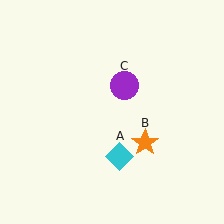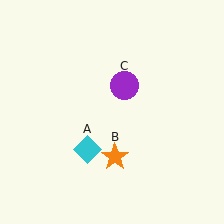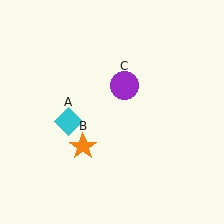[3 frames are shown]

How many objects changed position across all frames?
2 objects changed position: cyan diamond (object A), orange star (object B).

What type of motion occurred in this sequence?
The cyan diamond (object A), orange star (object B) rotated clockwise around the center of the scene.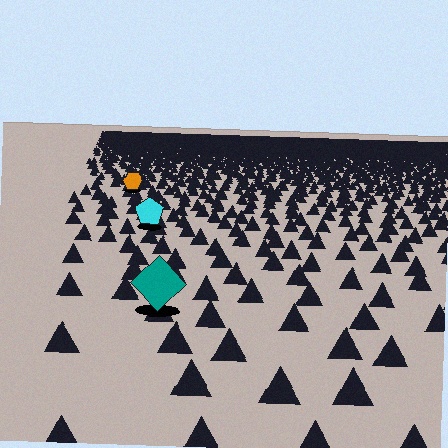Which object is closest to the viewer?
The teal diamond is closest. The texture marks near it are larger and more spread out.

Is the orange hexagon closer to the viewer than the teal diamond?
No. The teal diamond is closer — you can tell from the texture gradient: the ground texture is coarser near it.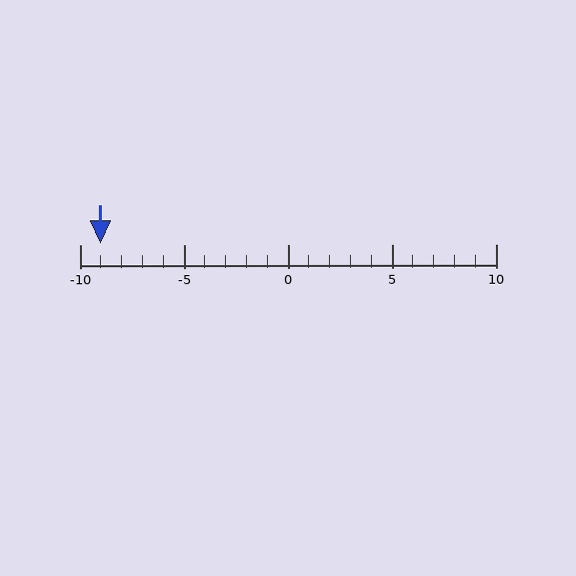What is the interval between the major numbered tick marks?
The major tick marks are spaced 5 units apart.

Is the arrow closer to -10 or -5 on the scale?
The arrow is closer to -10.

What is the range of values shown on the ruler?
The ruler shows values from -10 to 10.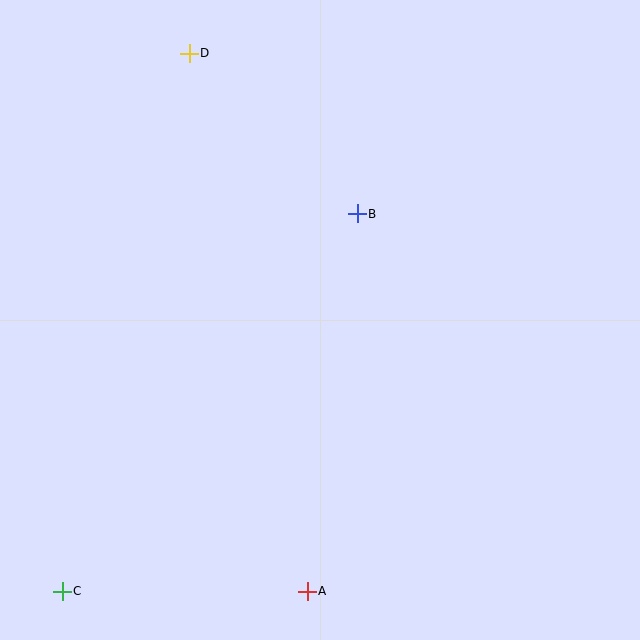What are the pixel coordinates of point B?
Point B is at (357, 214).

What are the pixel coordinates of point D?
Point D is at (189, 53).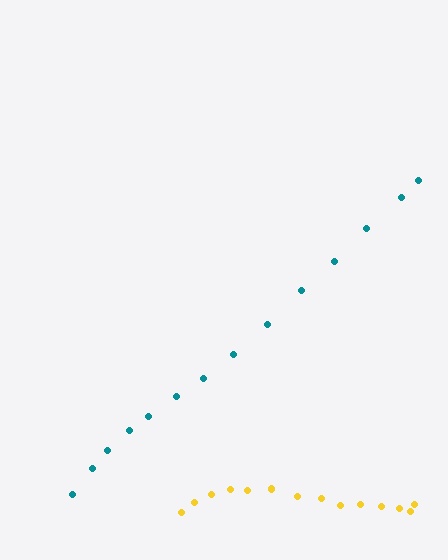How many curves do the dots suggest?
There are 2 distinct paths.